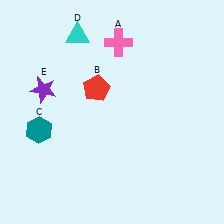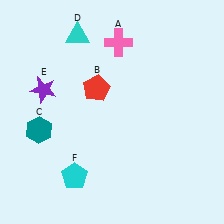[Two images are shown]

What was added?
A cyan pentagon (F) was added in Image 2.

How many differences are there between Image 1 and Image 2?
There is 1 difference between the two images.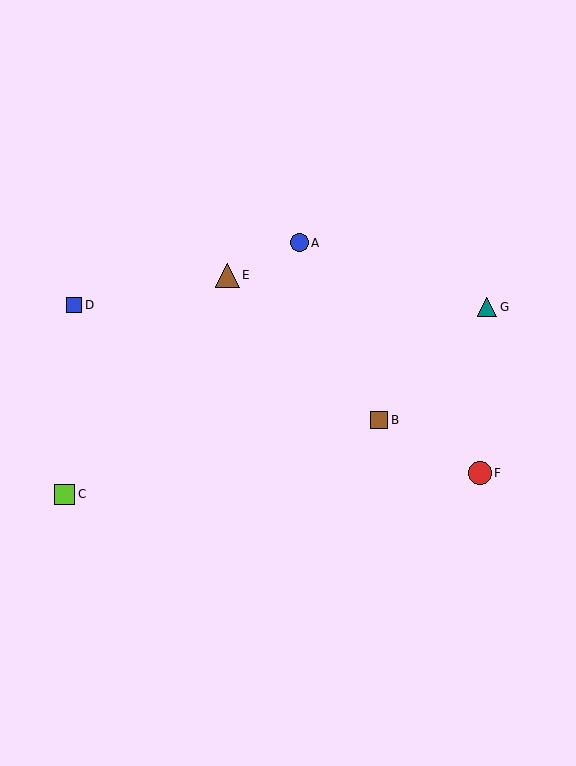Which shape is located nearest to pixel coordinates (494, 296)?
The teal triangle (labeled G) at (487, 307) is nearest to that location.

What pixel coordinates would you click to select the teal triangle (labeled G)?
Click at (487, 307) to select the teal triangle G.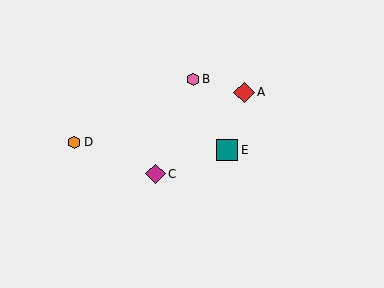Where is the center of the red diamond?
The center of the red diamond is at (244, 92).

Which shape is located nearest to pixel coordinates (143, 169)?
The magenta diamond (labeled C) at (155, 174) is nearest to that location.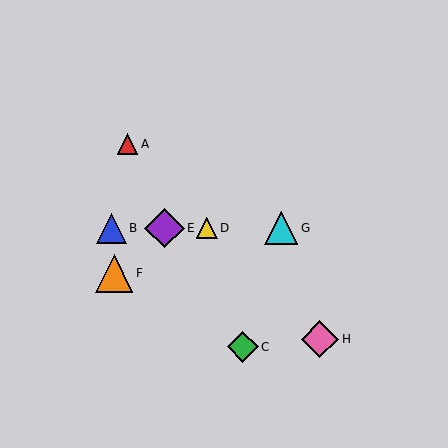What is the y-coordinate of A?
Object A is at y≈144.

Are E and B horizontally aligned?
Yes, both are at y≈228.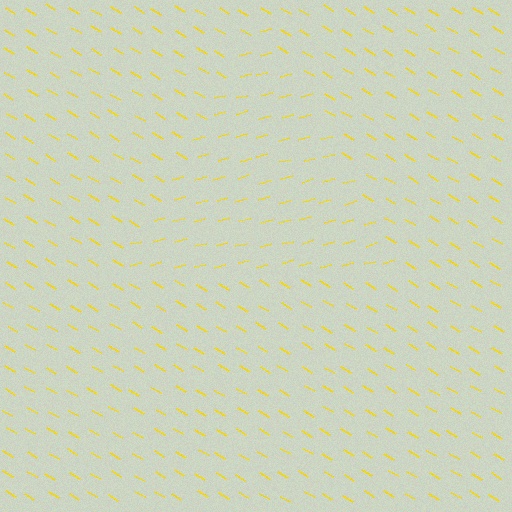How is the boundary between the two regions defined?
The boundary is defined purely by a change in line orientation (approximately 45 degrees difference). All lines are the same color and thickness.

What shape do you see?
I see a triangle.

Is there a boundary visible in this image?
Yes, there is a texture boundary formed by a change in line orientation.